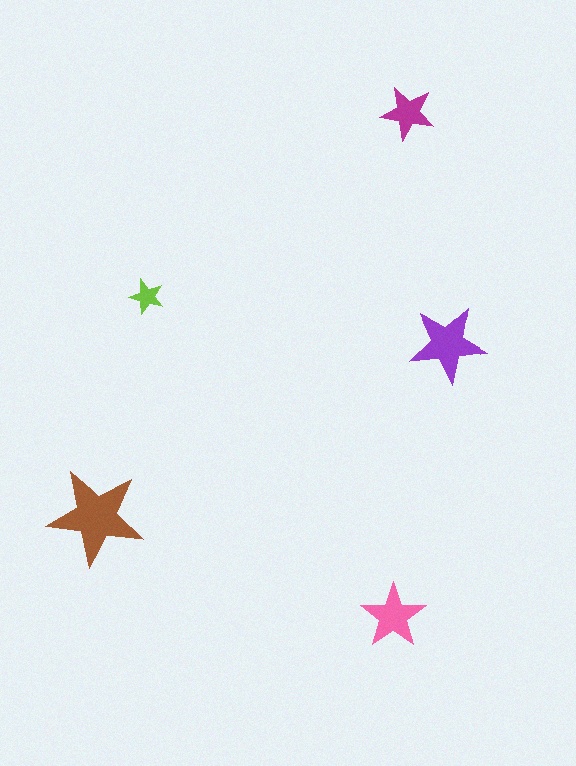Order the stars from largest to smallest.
the brown one, the purple one, the pink one, the magenta one, the lime one.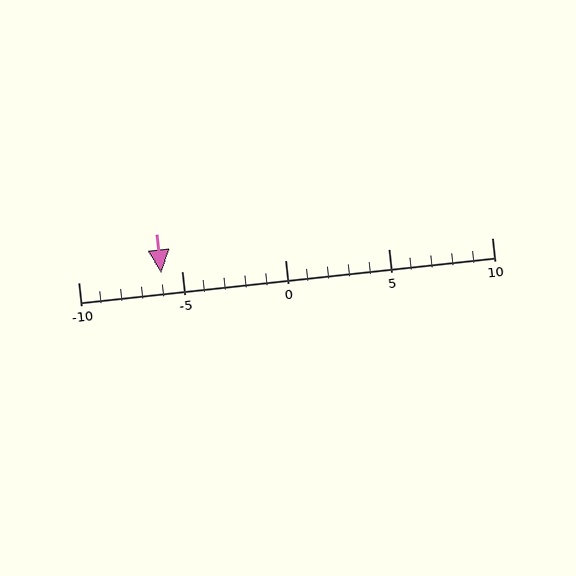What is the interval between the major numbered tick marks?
The major tick marks are spaced 5 units apart.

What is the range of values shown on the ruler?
The ruler shows values from -10 to 10.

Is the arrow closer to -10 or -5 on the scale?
The arrow is closer to -5.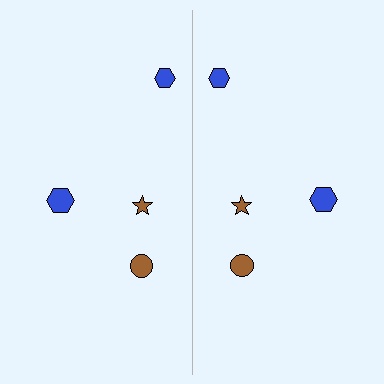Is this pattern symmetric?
Yes, this pattern has bilateral (reflection) symmetry.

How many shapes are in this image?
There are 8 shapes in this image.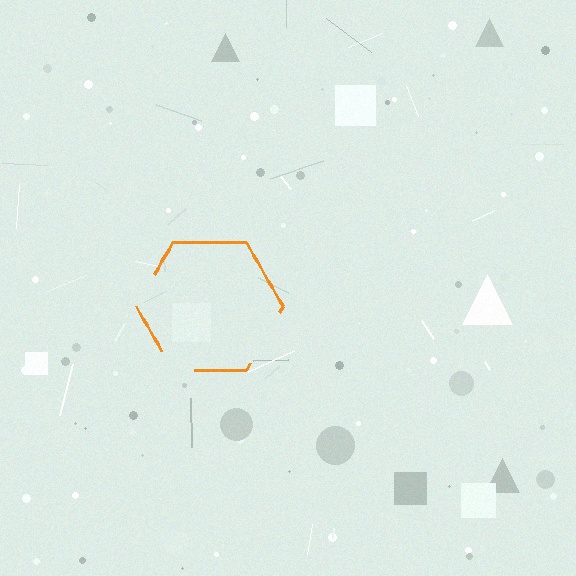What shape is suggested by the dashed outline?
The dashed outline suggests a hexagon.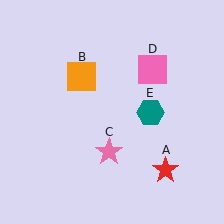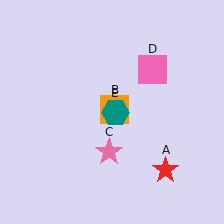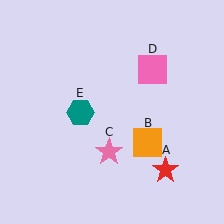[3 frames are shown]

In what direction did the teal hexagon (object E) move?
The teal hexagon (object E) moved left.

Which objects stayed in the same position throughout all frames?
Red star (object A) and pink star (object C) and pink square (object D) remained stationary.